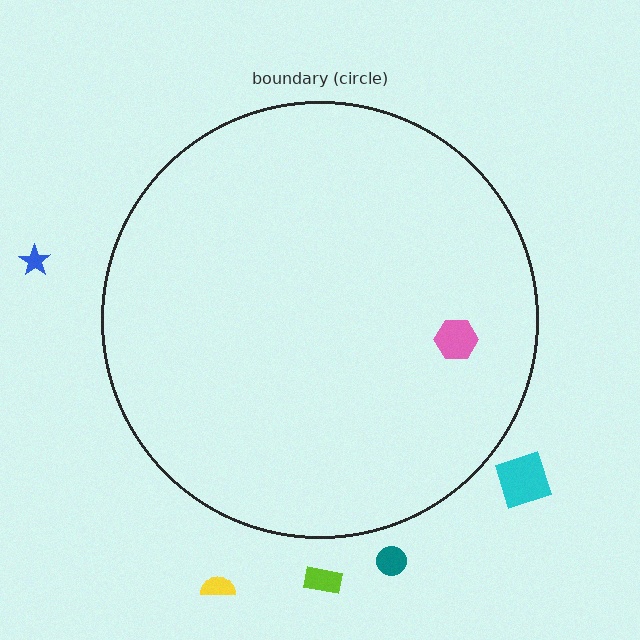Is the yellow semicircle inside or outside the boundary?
Outside.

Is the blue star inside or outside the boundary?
Outside.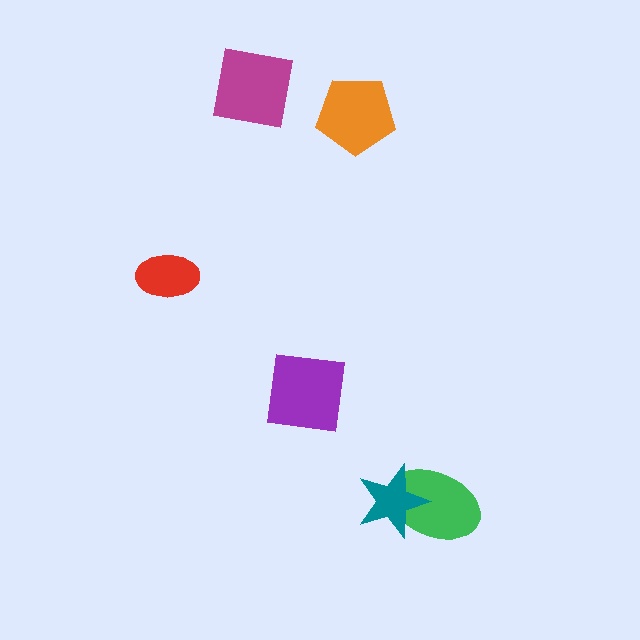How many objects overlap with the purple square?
0 objects overlap with the purple square.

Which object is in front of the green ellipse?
The teal star is in front of the green ellipse.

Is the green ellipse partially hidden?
Yes, it is partially covered by another shape.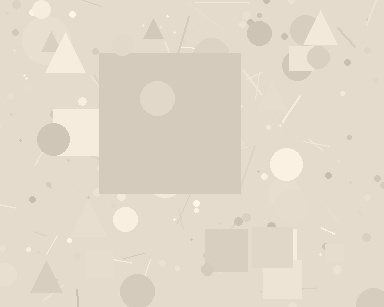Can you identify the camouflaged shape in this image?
The camouflaged shape is a square.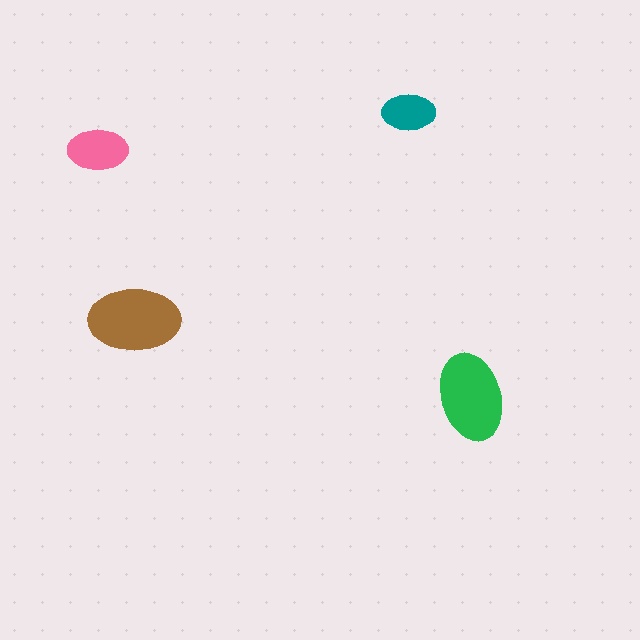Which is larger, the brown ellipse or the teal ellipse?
The brown one.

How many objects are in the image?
There are 4 objects in the image.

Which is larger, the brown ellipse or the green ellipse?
The brown one.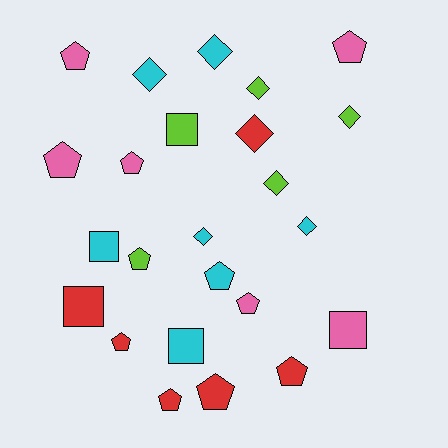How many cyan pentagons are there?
There is 1 cyan pentagon.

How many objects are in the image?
There are 24 objects.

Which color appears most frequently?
Cyan, with 7 objects.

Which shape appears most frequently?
Pentagon, with 11 objects.